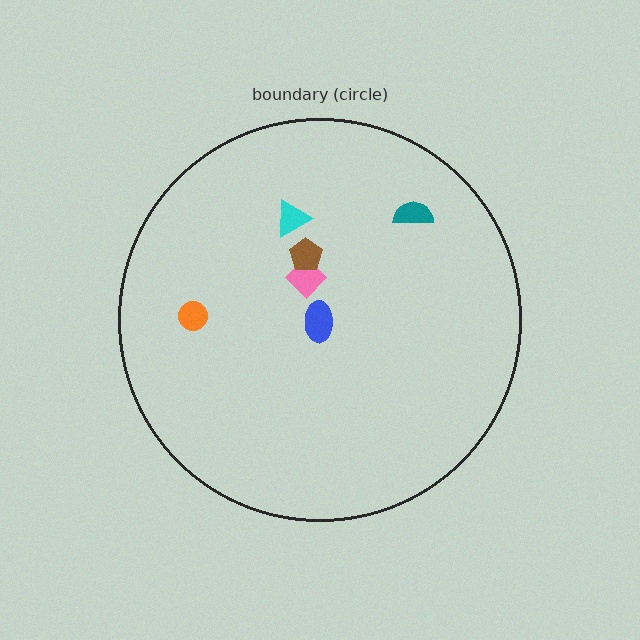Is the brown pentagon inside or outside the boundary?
Inside.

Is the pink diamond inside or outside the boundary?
Inside.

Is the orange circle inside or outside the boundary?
Inside.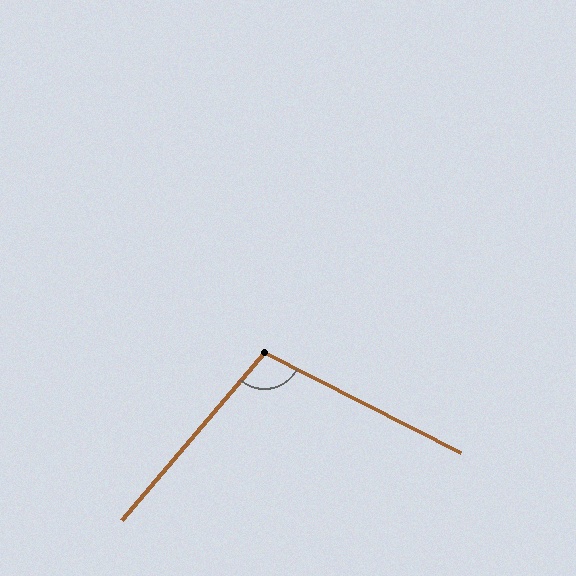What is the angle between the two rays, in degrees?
Approximately 104 degrees.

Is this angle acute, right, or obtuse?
It is obtuse.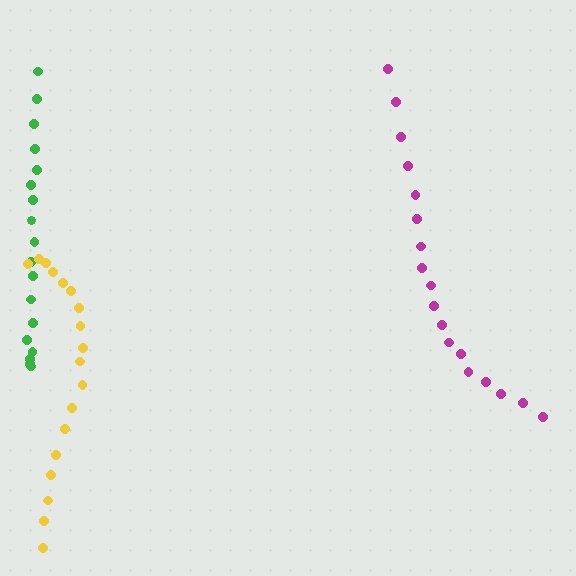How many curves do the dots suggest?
There are 3 distinct paths.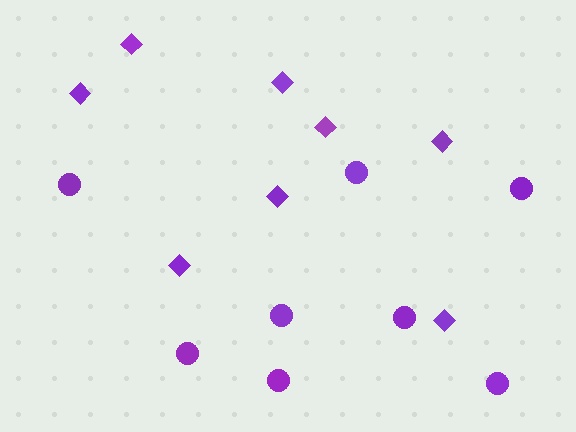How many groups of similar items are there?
There are 2 groups: one group of diamonds (8) and one group of circles (8).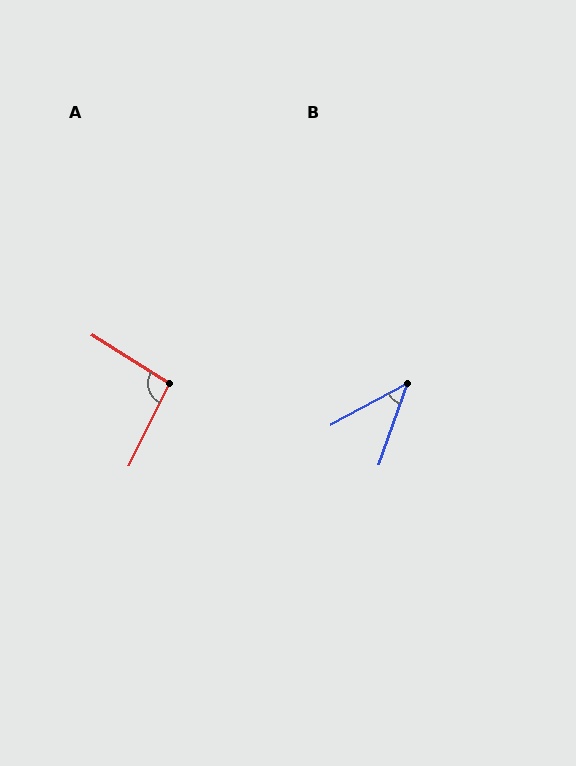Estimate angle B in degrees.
Approximately 42 degrees.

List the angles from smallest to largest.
B (42°), A (96°).